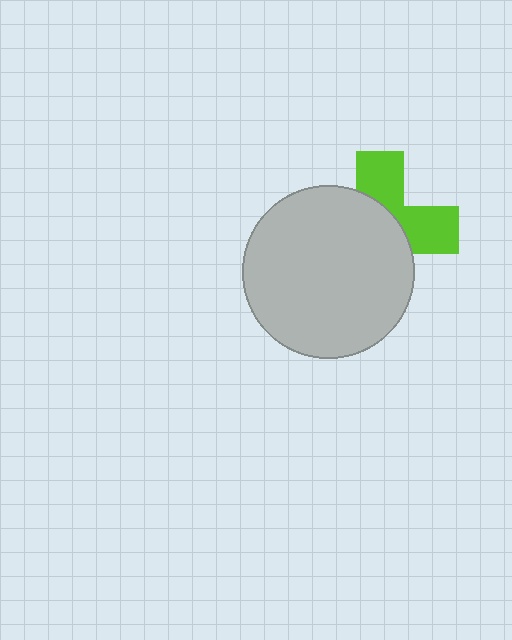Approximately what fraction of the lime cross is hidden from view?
Roughly 61% of the lime cross is hidden behind the light gray circle.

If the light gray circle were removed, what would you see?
You would see the complete lime cross.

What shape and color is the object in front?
The object in front is a light gray circle.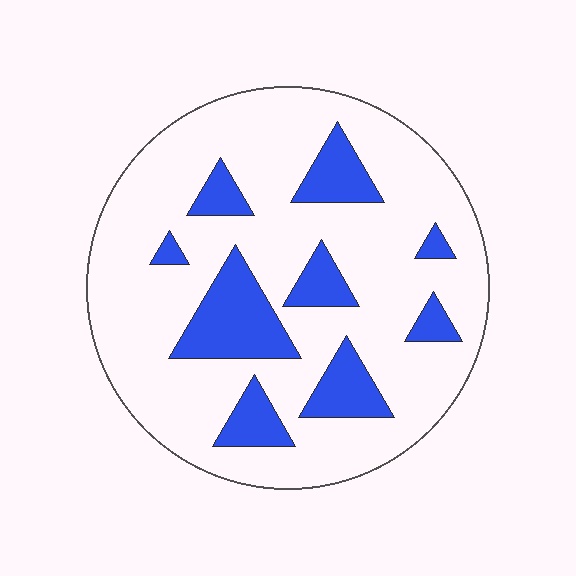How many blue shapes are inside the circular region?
9.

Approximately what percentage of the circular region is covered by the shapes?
Approximately 20%.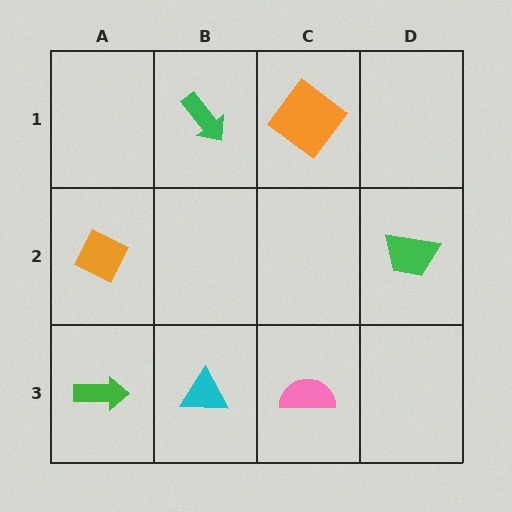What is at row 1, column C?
An orange diamond.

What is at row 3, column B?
A cyan triangle.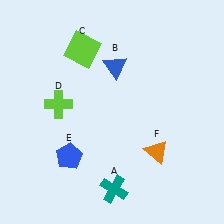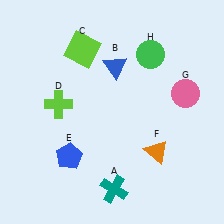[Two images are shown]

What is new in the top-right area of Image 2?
A pink circle (G) was added in the top-right area of Image 2.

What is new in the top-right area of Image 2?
A green circle (H) was added in the top-right area of Image 2.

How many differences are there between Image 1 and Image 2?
There are 2 differences between the two images.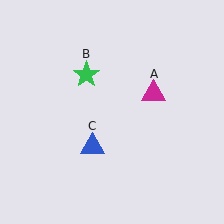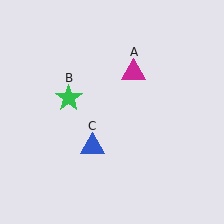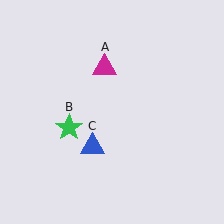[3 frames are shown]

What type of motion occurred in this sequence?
The magenta triangle (object A), green star (object B) rotated counterclockwise around the center of the scene.